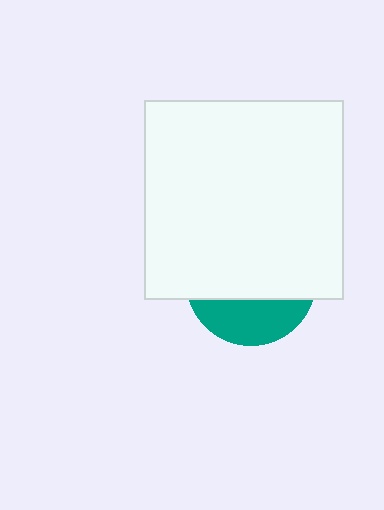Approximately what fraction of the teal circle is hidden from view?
Roughly 68% of the teal circle is hidden behind the white square.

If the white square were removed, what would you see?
You would see the complete teal circle.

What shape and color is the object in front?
The object in front is a white square.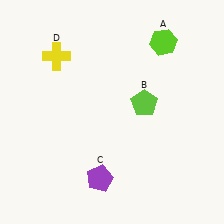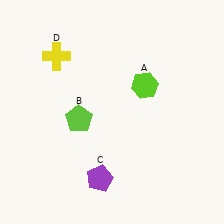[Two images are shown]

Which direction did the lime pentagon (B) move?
The lime pentagon (B) moved left.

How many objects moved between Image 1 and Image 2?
2 objects moved between the two images.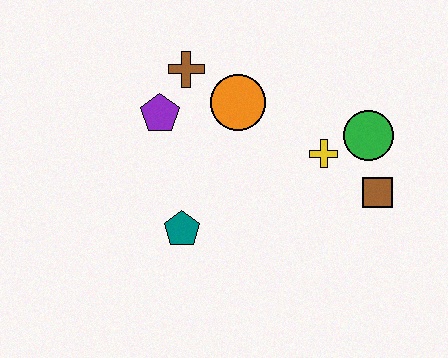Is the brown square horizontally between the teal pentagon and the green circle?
No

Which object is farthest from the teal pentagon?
The green circle is farthest from the teal pentagon.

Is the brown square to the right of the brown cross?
Yes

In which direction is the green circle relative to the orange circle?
The green circle is to the right of the orange circle.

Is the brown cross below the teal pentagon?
No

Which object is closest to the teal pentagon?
The purple pentagon is closest to the teal pentagon.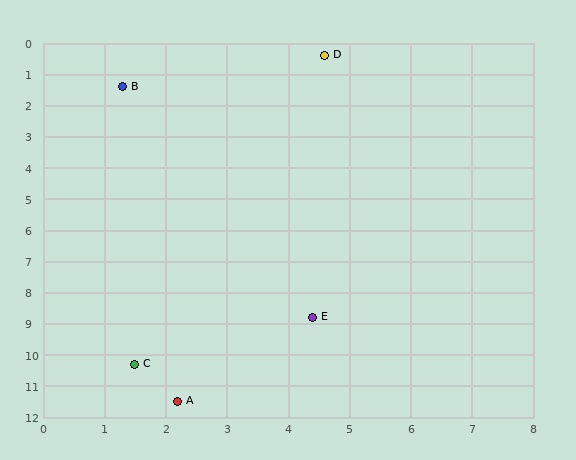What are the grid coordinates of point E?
Point E is at approximately (4.4, 8.8).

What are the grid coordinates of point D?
Point D is at approximately (4.6, 0.4).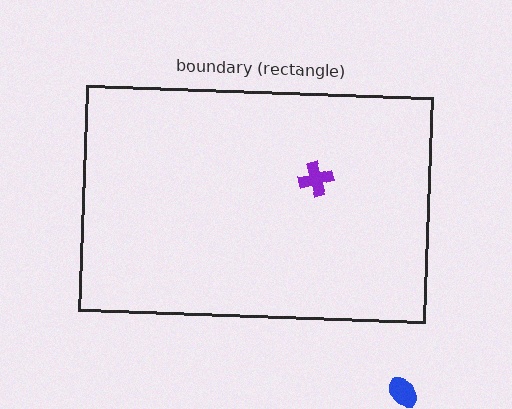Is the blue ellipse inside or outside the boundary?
Outside.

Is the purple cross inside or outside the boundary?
Inside.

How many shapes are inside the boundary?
1 inside, 1 outside.